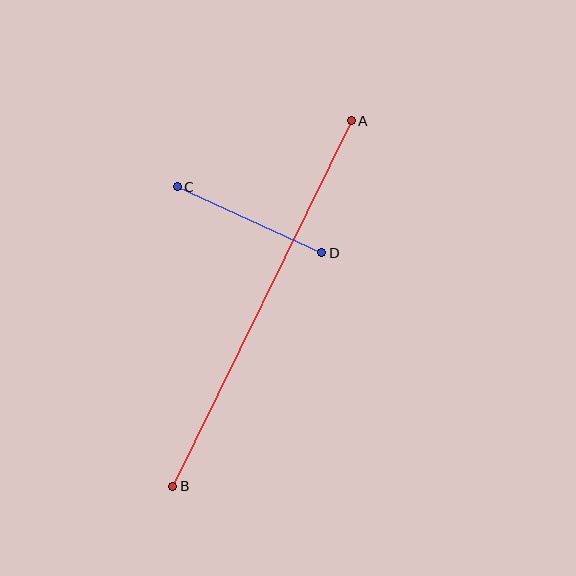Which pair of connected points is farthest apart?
Points A and B are farthest apart.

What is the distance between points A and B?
The distance is approximately 407 pixels.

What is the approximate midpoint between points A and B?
The midpoint is at approximately (262, 304) pixels.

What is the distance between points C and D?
The distance is approximately 159 pixels.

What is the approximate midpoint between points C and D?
The midpoint is at approximately (250, 220) pixels.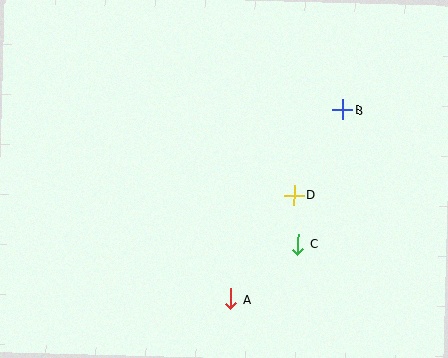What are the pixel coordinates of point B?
Point B is at (343, 110).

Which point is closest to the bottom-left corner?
Point A is closest to the bottom-left corner.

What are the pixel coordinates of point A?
Point A is at (231, 299).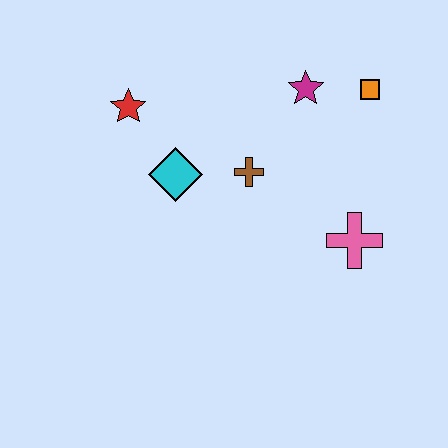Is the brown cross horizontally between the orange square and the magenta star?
No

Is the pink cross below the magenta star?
Yes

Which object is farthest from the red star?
The pink cross is farthest from the red star.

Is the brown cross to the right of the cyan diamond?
Yes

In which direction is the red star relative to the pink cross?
The red star is to the left of the pink cross.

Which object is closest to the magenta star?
The orange square is closest to the magenta star.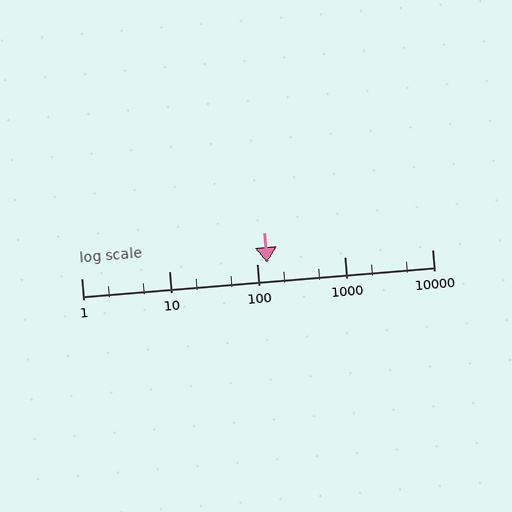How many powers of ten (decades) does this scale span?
The scale spans 4 decades, from 1 to 10000.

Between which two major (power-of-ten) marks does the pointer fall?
The pointer is between 100 and 1000.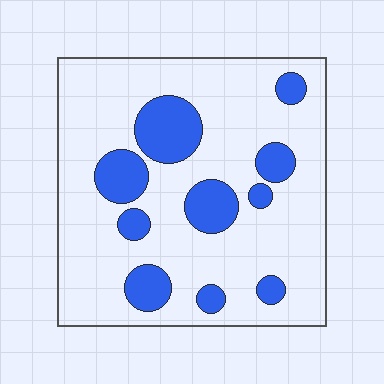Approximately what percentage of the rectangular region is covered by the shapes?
Approximately 20%.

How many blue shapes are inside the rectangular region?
10.